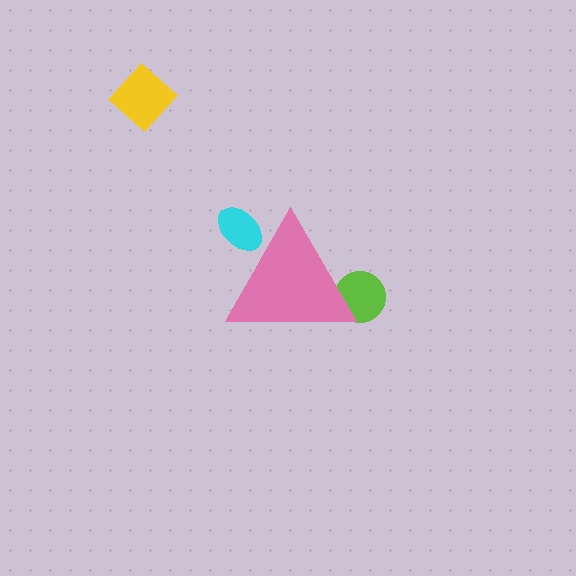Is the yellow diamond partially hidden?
No, the yellow diamond is fully visible.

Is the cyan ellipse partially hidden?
Yes, the cyan ellipse is partially hidden behind the pink triangle.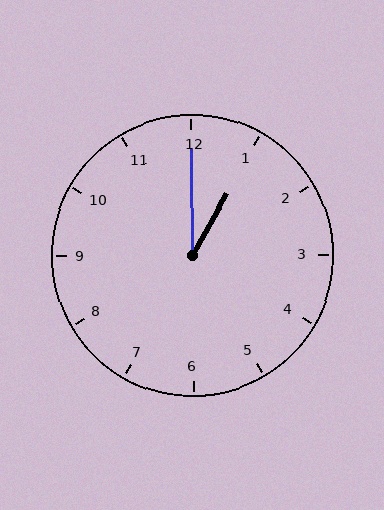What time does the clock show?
1:00.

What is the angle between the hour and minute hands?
Approximately 30 degrees.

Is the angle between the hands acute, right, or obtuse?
It is acute.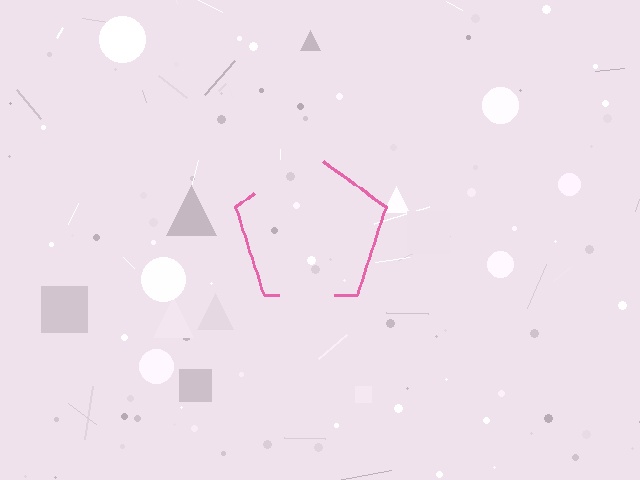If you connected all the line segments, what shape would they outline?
They would outline a pentagon.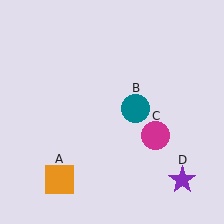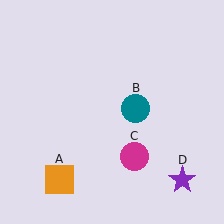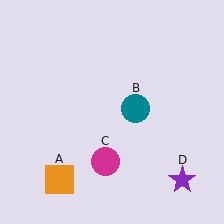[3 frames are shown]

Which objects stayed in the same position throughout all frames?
Orange square (object A) and teal circle (object B) and purple star (object D) remained stationary.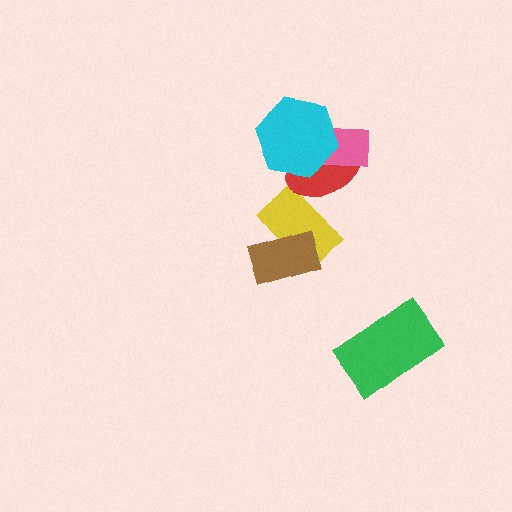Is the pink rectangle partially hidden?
Yes, it is partially covered by another shape.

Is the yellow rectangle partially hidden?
Yes, it is partially covered by another shape.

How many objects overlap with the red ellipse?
3 objects overlap with the red ellipse.